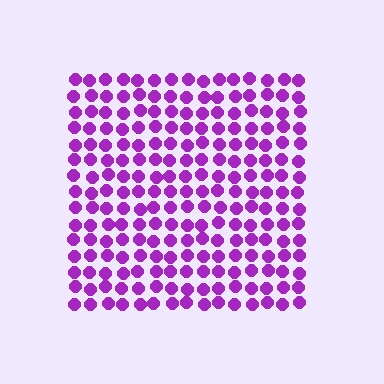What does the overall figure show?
The overall figure shows a square.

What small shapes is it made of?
It is made of small circles.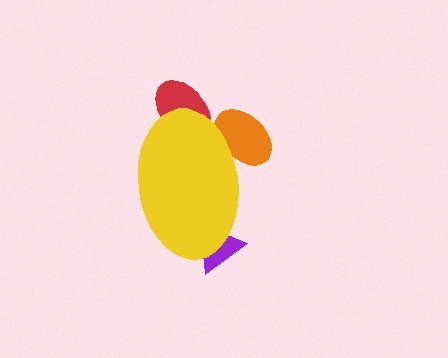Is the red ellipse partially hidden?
Yes, the red ellipse is partially hidden behind the yellow ellipse.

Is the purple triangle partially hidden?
Yes, the purple triangle is partially hidden behind the yellow ellipse.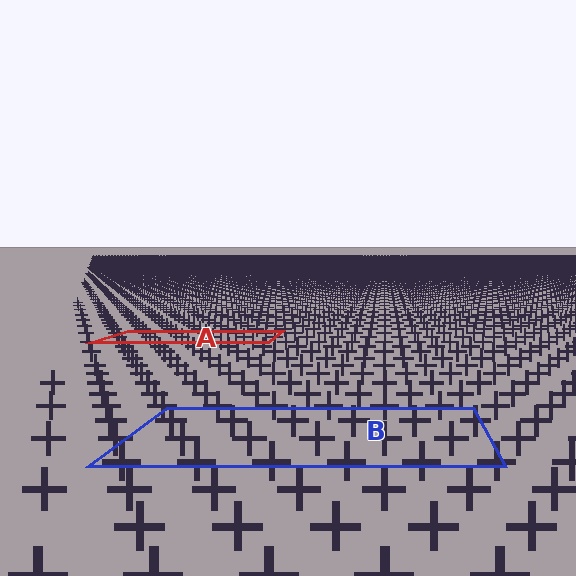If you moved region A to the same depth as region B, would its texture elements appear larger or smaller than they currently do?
They would appear larger. At a closer depth, the same texture elements are projected at a bigger on-screen size.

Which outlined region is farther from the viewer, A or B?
Region A is farther from the viewer — the texture elements inside it appear smaller and more densely packed.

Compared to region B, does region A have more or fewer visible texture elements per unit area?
Region A has more texture elements per unit area — they are packed more densely because it is farther away.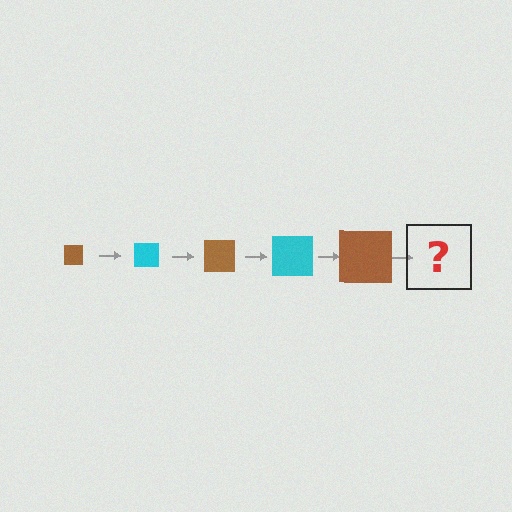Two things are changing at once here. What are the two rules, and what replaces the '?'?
The two rules are that the square grows larger each step and the color cycles through brown and cyan. The '?' should be a cyan square, larger than the previous one.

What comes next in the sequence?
The next element should be a cyan square, larger than the previous one.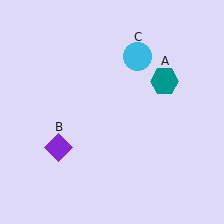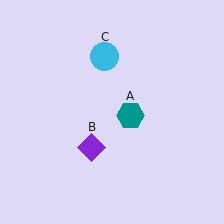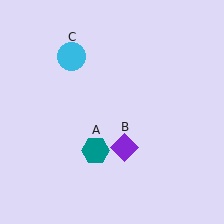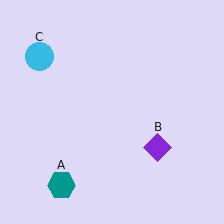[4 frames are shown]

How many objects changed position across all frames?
3 objects changed position: teal hexagon (object A), purple diamond (object B), cyan circle (object C).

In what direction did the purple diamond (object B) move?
The purple diamond (object B) moved right.